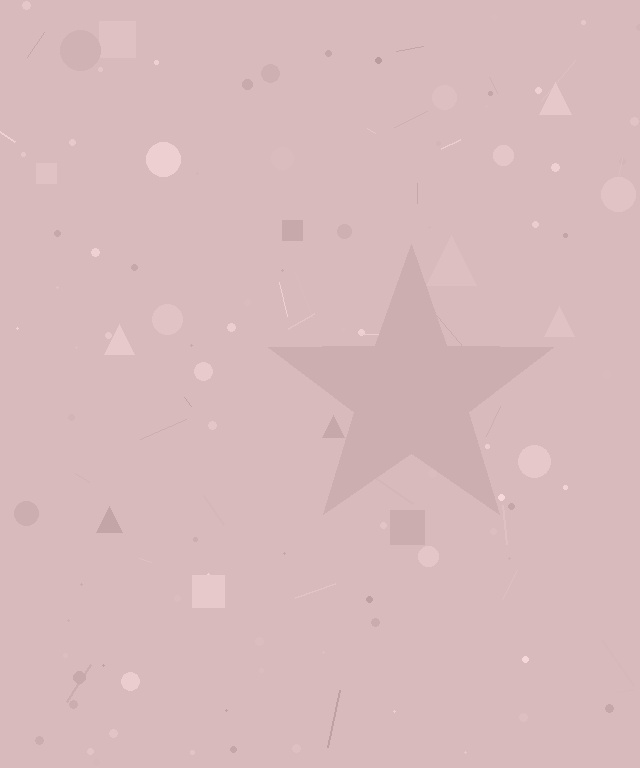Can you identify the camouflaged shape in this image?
The camouflaged shape is a star.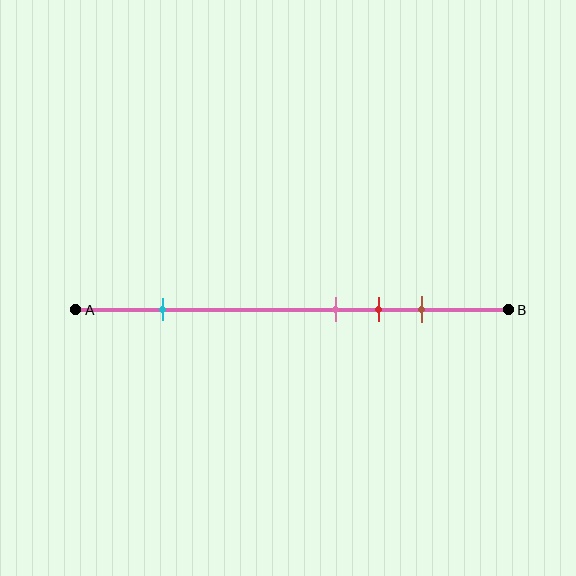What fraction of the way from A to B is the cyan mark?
The cyan mark is approximately 20% (0.2) of the way from A to B.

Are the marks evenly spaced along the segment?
No, the marks are not evenly spaced.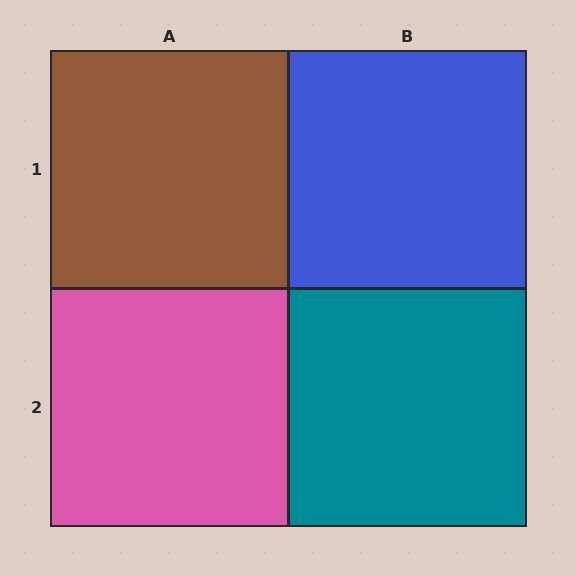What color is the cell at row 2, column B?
Teal.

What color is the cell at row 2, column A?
Pink.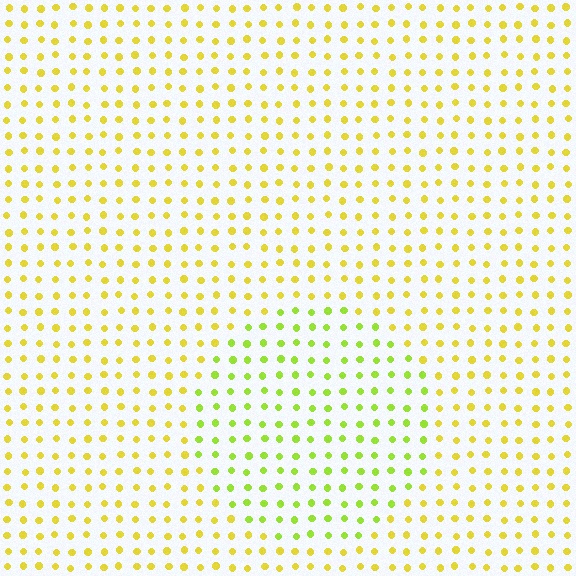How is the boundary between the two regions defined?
The boundary is defined purely by a slight shift in hue (about 31 degrees). Spacing, size, and orientation are identical on both sides.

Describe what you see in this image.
The image is filled with small yellow elements in a uniform arrangement. A circle-shaped region is visible where the elements are tinted to a slightly different hue, forming a subtle color boundary.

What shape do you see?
I see a circle.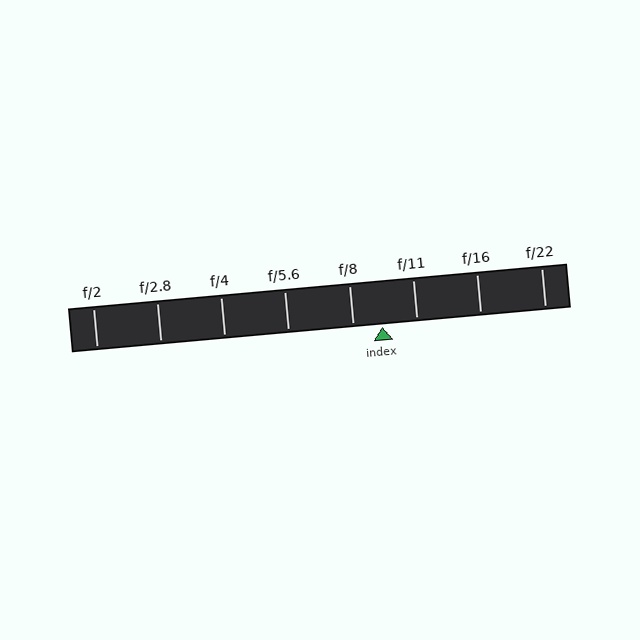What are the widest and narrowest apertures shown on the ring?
The widest aperture shown is f/2 and the narrowest is f/22.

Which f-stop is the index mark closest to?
The index mark is closest to f/8.